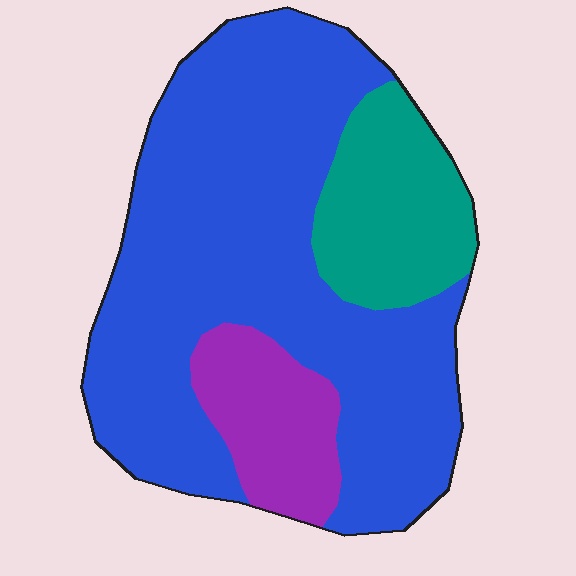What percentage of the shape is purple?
Purple covers about 15% of the shape.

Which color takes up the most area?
Blue, at roughly 70%.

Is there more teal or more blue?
Blue.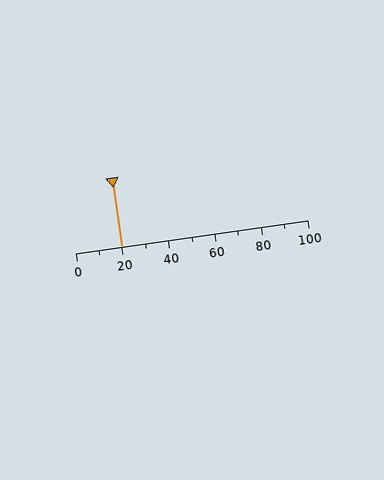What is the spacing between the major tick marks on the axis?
The major ticks are spaced 20 apart.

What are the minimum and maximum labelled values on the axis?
The axis runs from 0 to 100.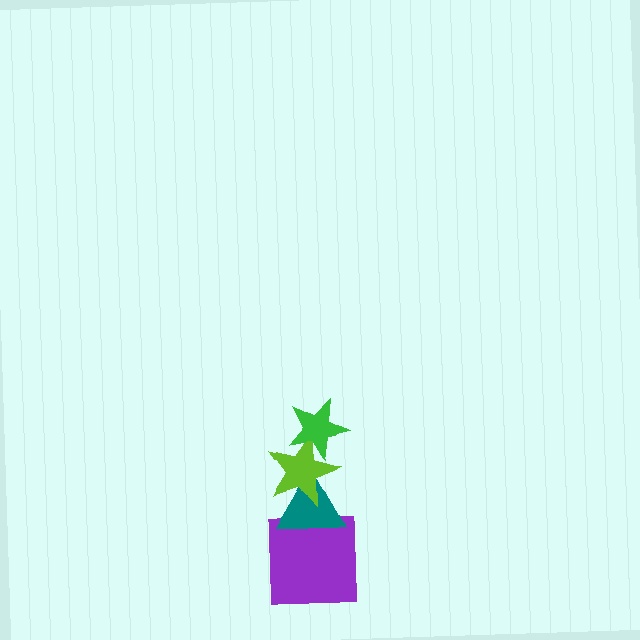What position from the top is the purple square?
The purple square is 4th from the top.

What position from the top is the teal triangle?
The teal triangle is 3rd from the top.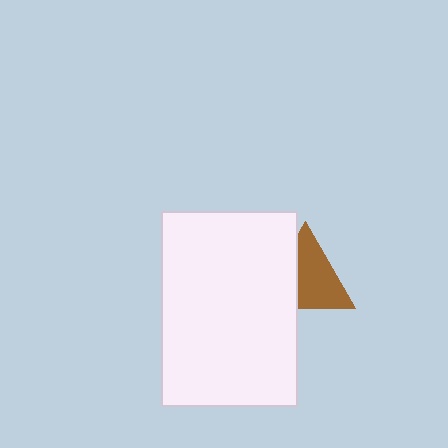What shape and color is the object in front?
The object in front is a white rectangle.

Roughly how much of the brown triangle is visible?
About half of it is visible (roughly 64%).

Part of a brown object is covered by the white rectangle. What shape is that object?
It is a triangle.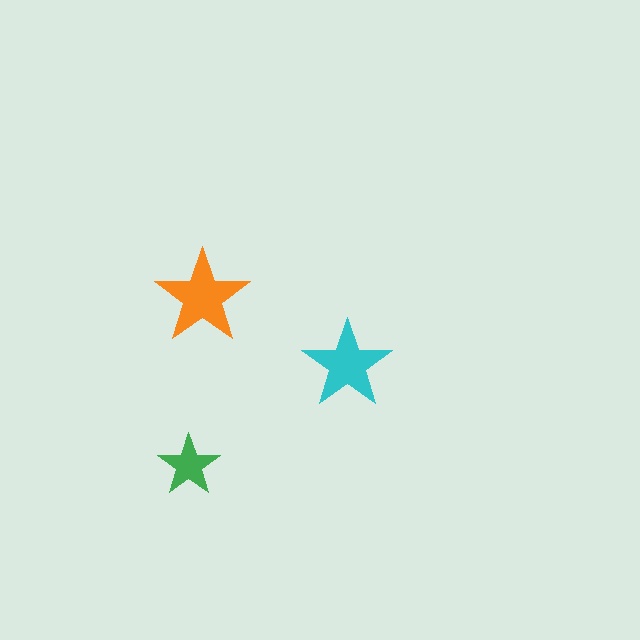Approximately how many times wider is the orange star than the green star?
About 1.5 times wider.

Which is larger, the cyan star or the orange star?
The orange one.